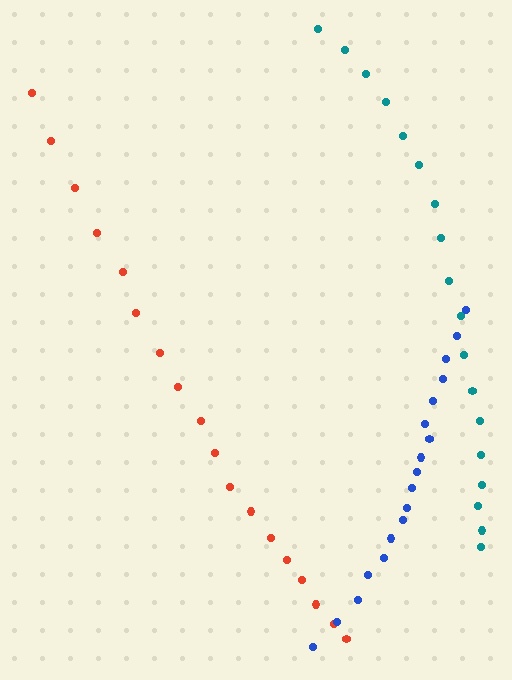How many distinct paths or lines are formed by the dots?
There are 3 distinct paths.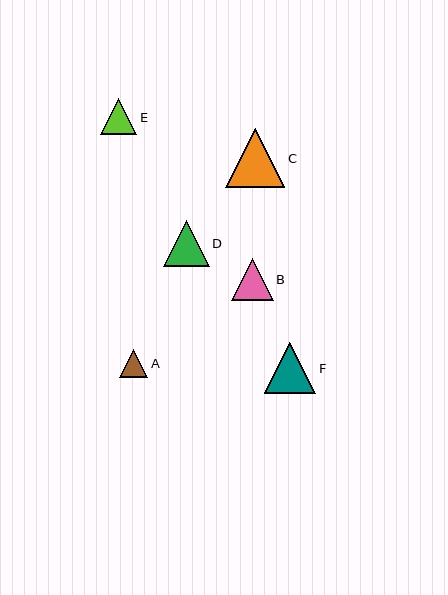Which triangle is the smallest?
Triangle A is the smallest with a size of approximately 28 pixels.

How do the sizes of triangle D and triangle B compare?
Triangle D and triangle B are approximately the same size.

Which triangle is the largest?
Triangle C is the largest with a size of approximately 59 pixels.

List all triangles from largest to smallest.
From largest to smallest: C, F, D, B, E, A.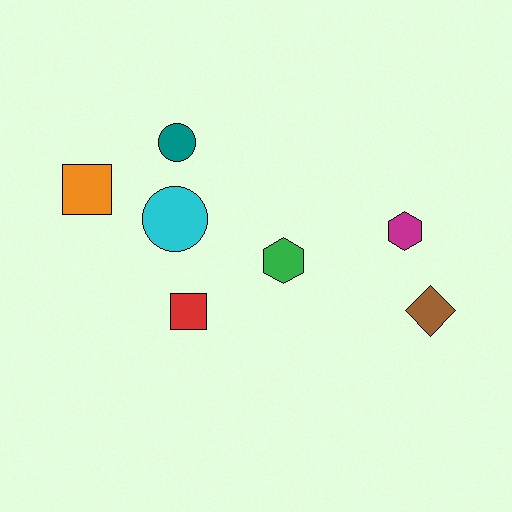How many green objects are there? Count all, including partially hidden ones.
There is 1 green object.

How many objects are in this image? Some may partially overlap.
There are 7 objects.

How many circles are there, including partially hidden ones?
There are 2 circles.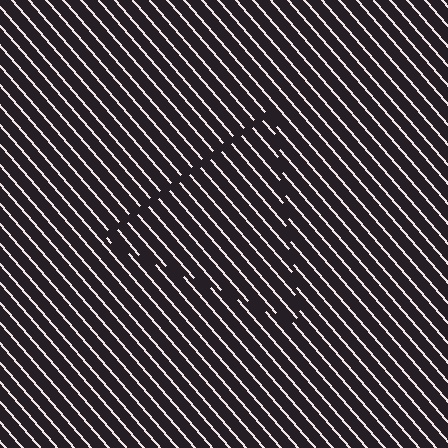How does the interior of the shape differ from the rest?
The interior of the shape contains the same grating, shifted by half a period — the contour is defined by the phase discontinuity where line-ends from the inner and outer gratings abut.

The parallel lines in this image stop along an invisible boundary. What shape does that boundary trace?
An illusory triangle. The interior of the shape contains the same grating, shifted by half a period — the contour is defined by the phase discontinuity where line-ends from the inner and outer gratings abut.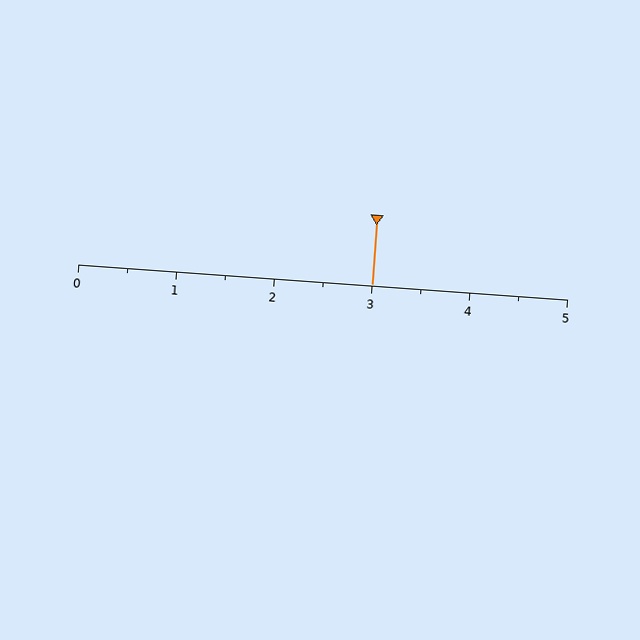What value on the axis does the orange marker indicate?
The marker indicates approximately 3.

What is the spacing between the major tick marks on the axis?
The major ticks are spaced 1 apart.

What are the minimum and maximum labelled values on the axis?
The axis runs from 0 to 5.